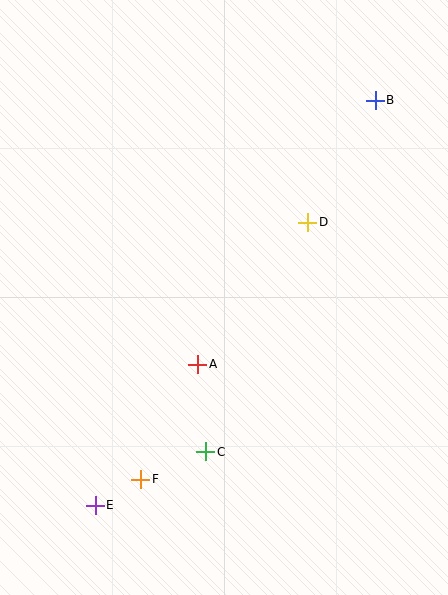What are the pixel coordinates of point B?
Point B is at (375, 100).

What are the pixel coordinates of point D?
Point D is at (308, 222).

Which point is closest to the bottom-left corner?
Point E is closest to the bottom-left corner.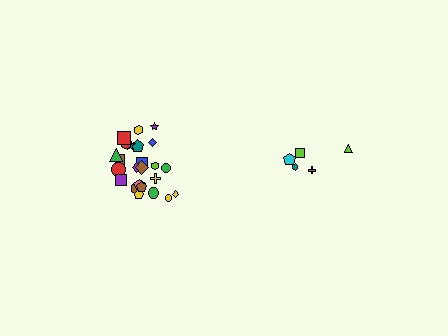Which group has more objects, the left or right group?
The left group.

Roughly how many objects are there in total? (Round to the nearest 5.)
Roughly 30 objects in total.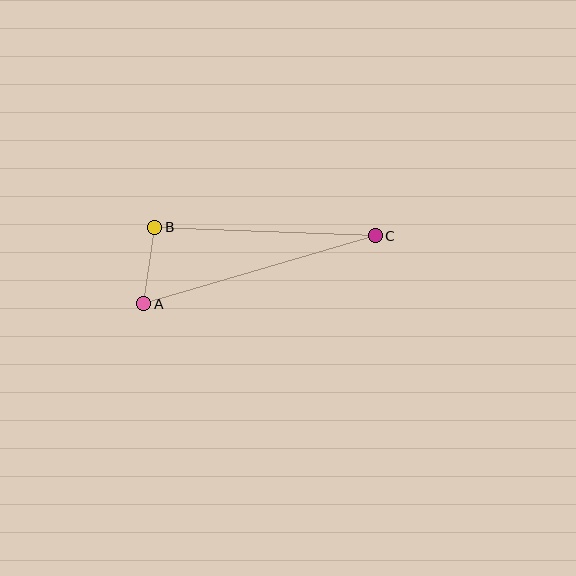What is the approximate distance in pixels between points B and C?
The distance between B and C is approximately 221 pixels.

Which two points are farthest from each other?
Points A and C are farthest from each other.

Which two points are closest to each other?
Points A and B are closest to each other.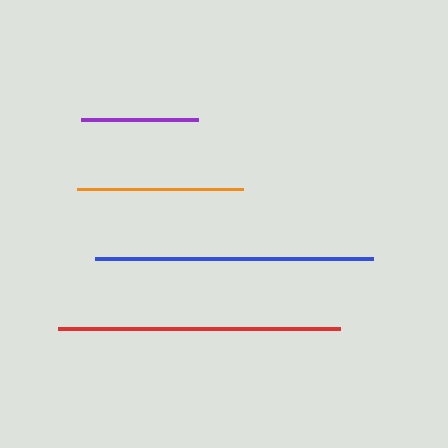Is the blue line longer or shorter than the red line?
The red line is longer than the blue line.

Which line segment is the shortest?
The purple line is the shortest at approximately 117 pixels.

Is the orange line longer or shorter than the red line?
The red line is longer than the orange line.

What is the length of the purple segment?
The purple segment is approximately 117 pixels long.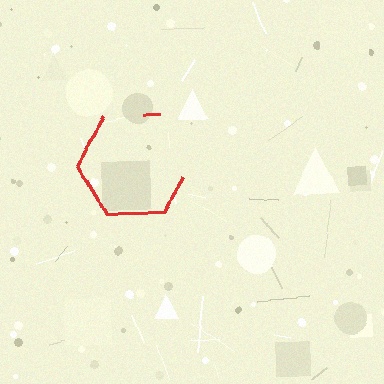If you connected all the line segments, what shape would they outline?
They would outline a hexagon.